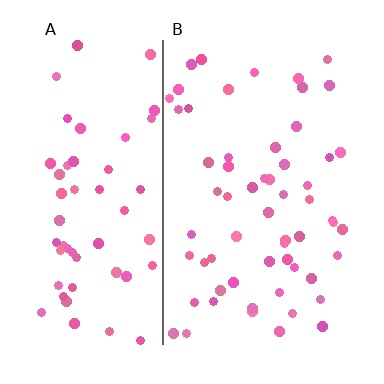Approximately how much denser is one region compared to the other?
Approximately 1.0× — region A over region B.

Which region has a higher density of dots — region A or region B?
A (the left).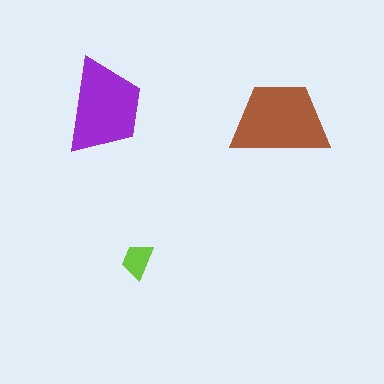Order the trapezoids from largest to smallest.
the brown one, the purple one, the lime one.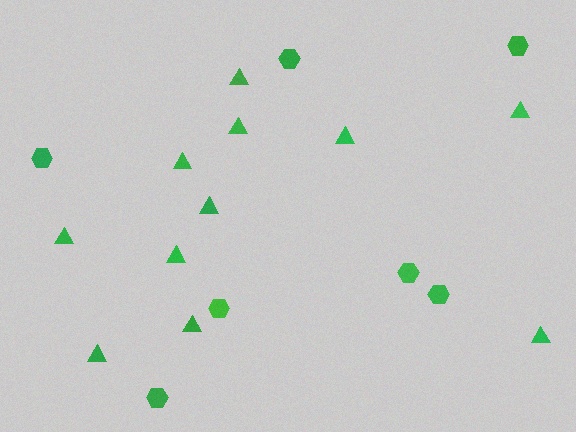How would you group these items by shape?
There are 2 groups: one group of triangles (11) and one group of hexagons (7).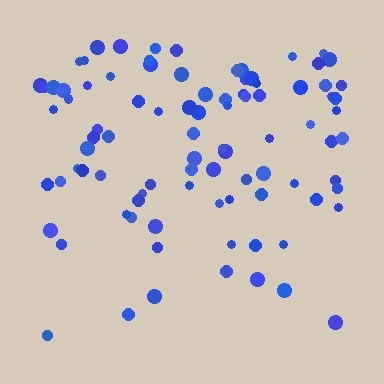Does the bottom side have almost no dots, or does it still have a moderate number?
Still a moderate number, just noticeably fewer than the top.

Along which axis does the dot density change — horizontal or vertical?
Vertical.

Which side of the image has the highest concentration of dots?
The top.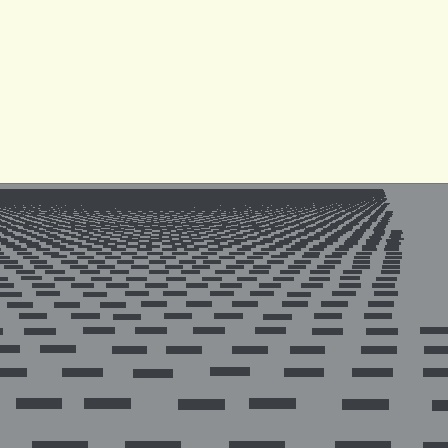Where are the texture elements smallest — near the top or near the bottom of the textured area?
Near the top.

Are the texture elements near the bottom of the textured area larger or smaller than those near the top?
Larger. Near the bottom, elements are closer to the viewer and appear at a bigger on-screen size.